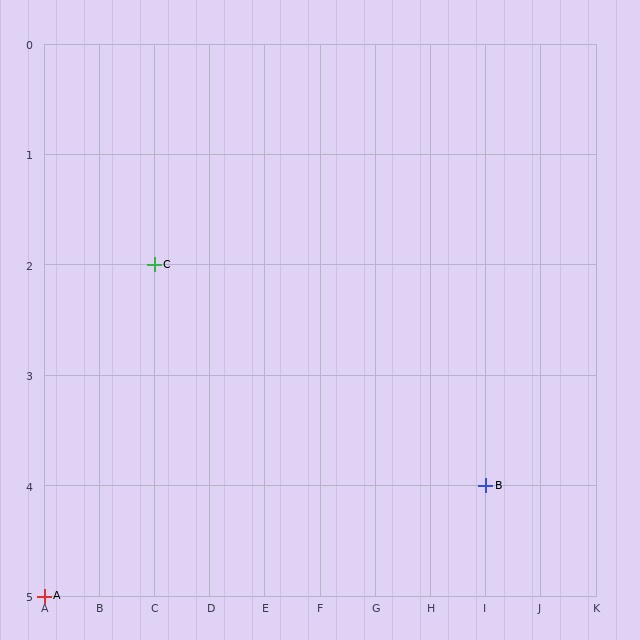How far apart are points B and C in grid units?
Points B and C are 6 columns and 2 rows apart (about 6.3 grid units diagonally).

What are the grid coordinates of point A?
Point A is at grid coordinates (A, 5).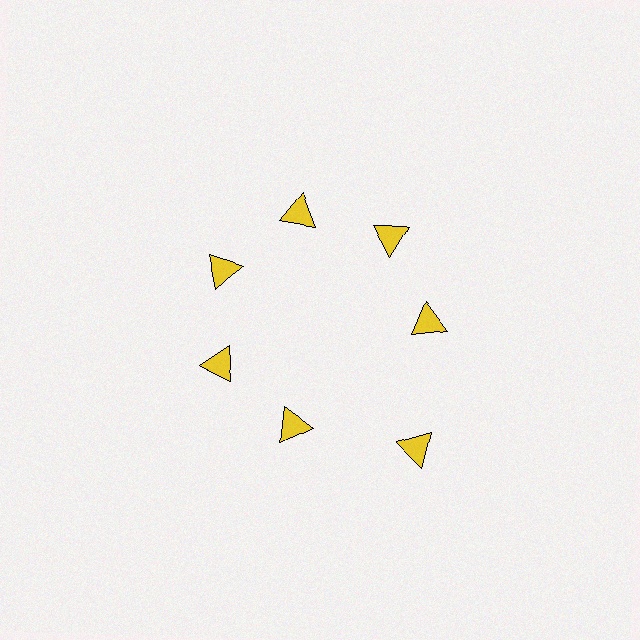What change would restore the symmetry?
The symmetry would be restored by moving it inward, back onto the ring so that all 7 triangles sit at equal angles and equal distance from the center.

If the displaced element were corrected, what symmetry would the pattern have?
It would have 7-fold rotational symmetry — the pattern would map onto itself every 51 degrees.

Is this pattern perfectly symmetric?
No. The 7 yellow triangles are arranged in a ring, but one element near the 5 o'clock position is pushed outward from the center, breaking the 7-fold rotational symmetry.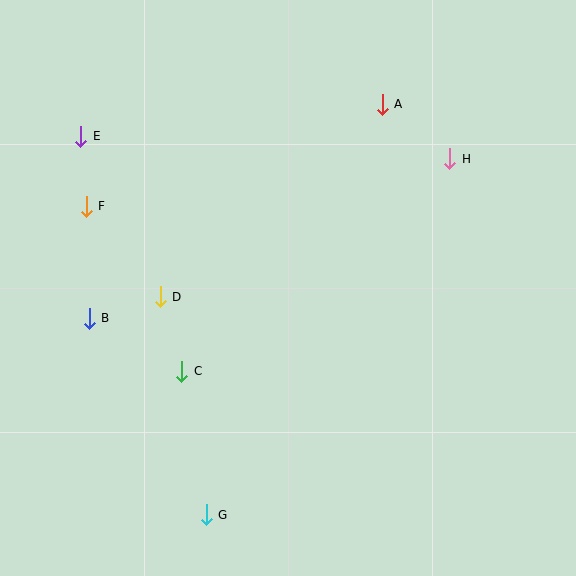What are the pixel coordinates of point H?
Point H is at (450, 159).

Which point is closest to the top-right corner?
Point H is closest to the top-right corner.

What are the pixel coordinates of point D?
Point D is at (160, 297).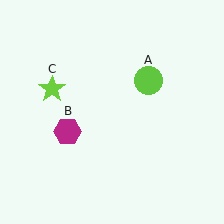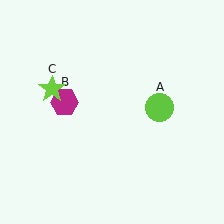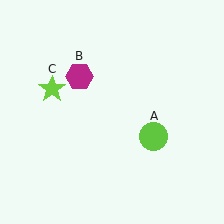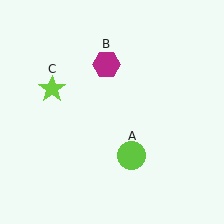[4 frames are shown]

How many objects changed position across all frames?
2 objects changed position: lime circle (object A), magenta hexagon (object B).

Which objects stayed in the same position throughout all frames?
Lime star (object C) remained stationary.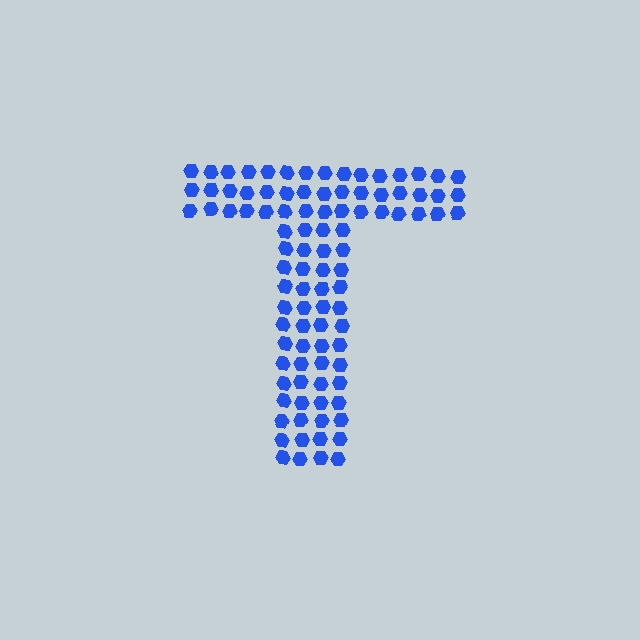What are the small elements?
The small elements are hexagons.